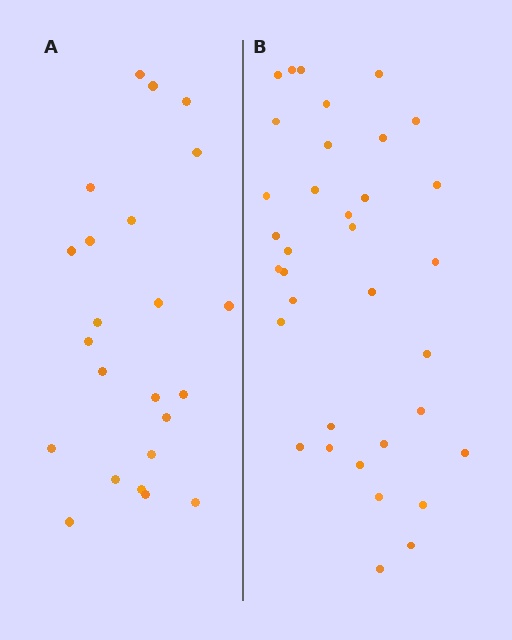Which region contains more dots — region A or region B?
Region B (the right region) has more dots.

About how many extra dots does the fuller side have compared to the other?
Region B has roughly 12 or so more dots than region A.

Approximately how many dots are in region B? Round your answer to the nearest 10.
About 40 dots. (The exact count is 35, which rounds to 40.)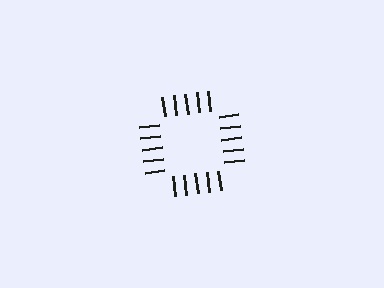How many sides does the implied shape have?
4 sides — the line-ends trace a square.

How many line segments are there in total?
20 — 5 along each of the 4 edges.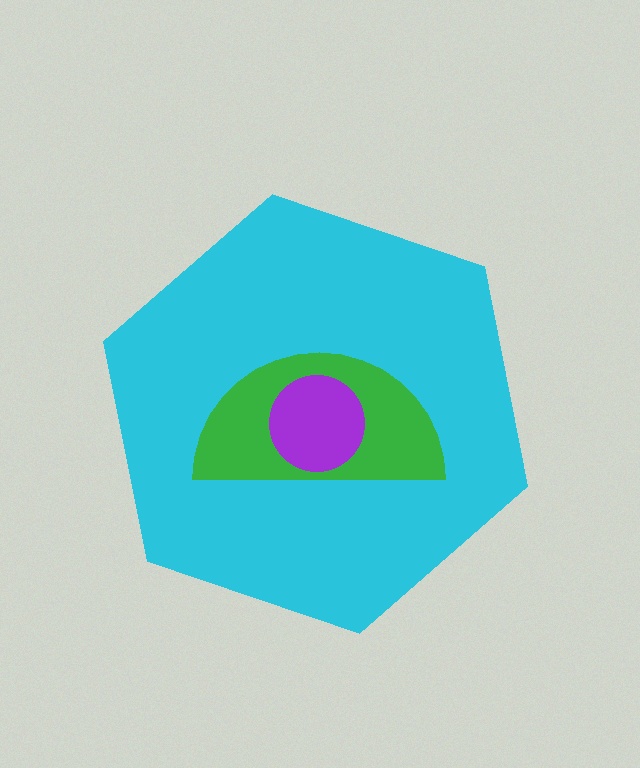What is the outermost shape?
The cyan hexagon.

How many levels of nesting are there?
3.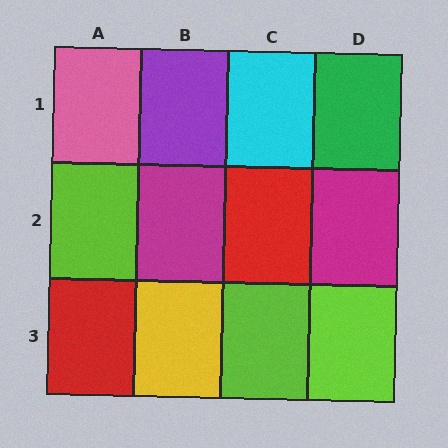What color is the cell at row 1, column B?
Purple.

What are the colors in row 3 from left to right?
Red, yellow, lime, lime.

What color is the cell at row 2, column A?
Lime.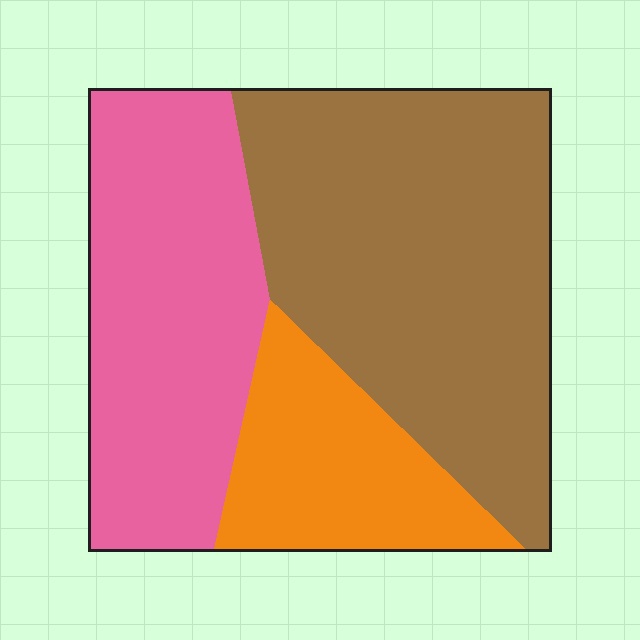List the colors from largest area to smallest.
From largest to smallest: brown, pink, orange.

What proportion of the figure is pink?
Pink covers around 35% of the figure.